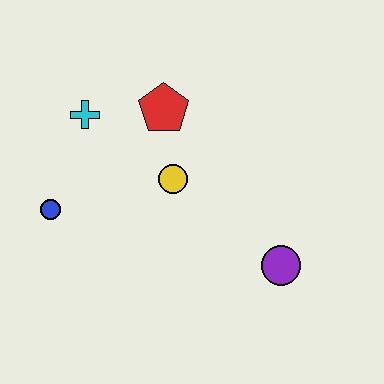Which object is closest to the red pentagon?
The yellow circle is closest to the red pentagon.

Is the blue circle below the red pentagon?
Yes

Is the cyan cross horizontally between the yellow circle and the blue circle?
Yes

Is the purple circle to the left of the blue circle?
No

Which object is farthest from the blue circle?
The purple circle is farthest from the blue circle.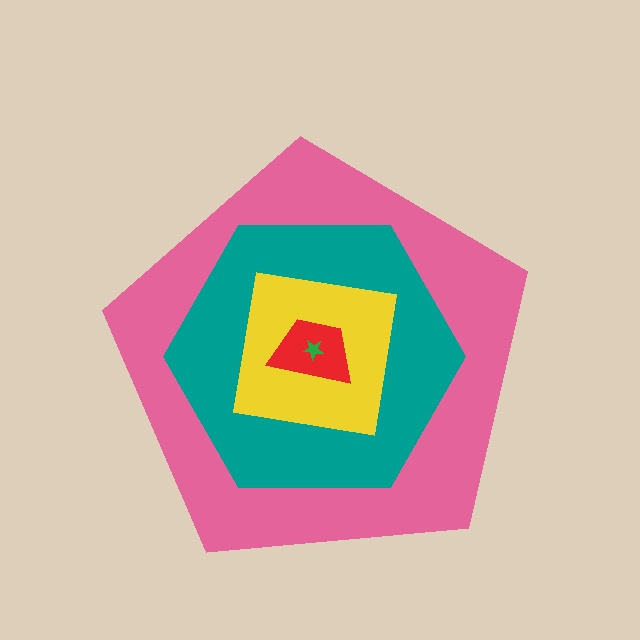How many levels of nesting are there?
5.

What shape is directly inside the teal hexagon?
The yellow square.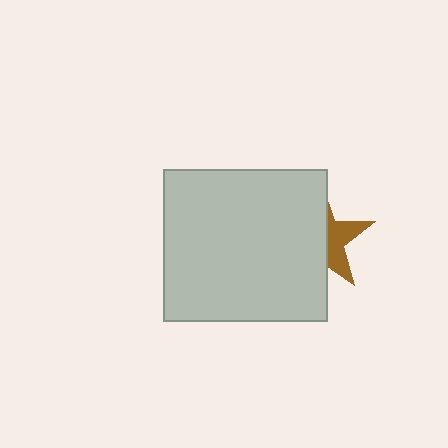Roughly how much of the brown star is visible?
A small part of it is visible (roughly 38%).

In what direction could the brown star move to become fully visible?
The brown star could move right. That would shift it out from behind the light gray rectangle entirely.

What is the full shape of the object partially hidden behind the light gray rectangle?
The partially hidden object is a brown star.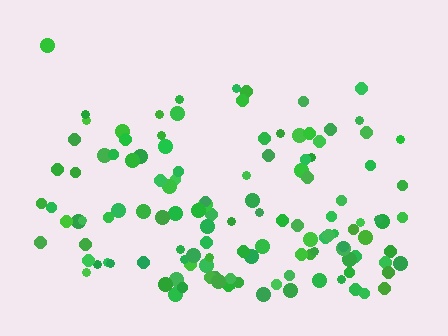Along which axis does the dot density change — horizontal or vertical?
Vertical.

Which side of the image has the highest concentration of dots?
The bottom.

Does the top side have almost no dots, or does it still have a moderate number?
Still a moderate number, just noticeably fewer than the bottom.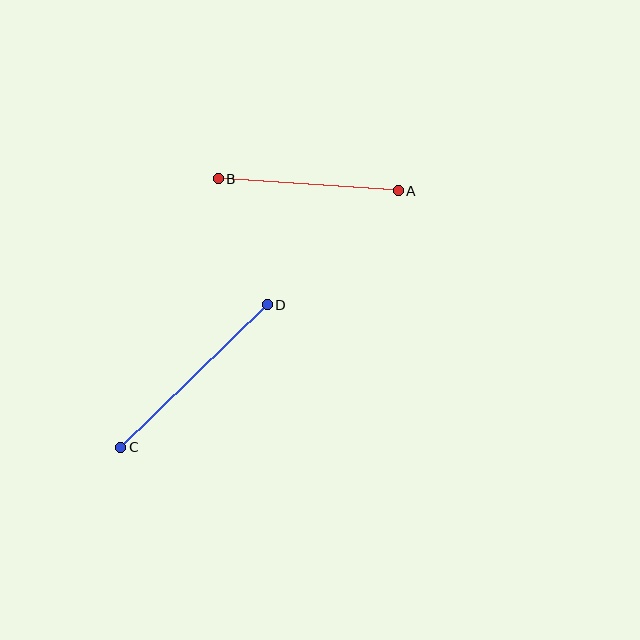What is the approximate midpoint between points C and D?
The midpoint is at approximately (194, 376) pixels.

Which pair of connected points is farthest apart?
Points C and D are farthest apart.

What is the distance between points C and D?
The distance is approximately 204 pixels.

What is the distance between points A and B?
The distance is approximately 181 pixels.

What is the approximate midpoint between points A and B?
The midpoint is at approximately (308, 185) pixels.